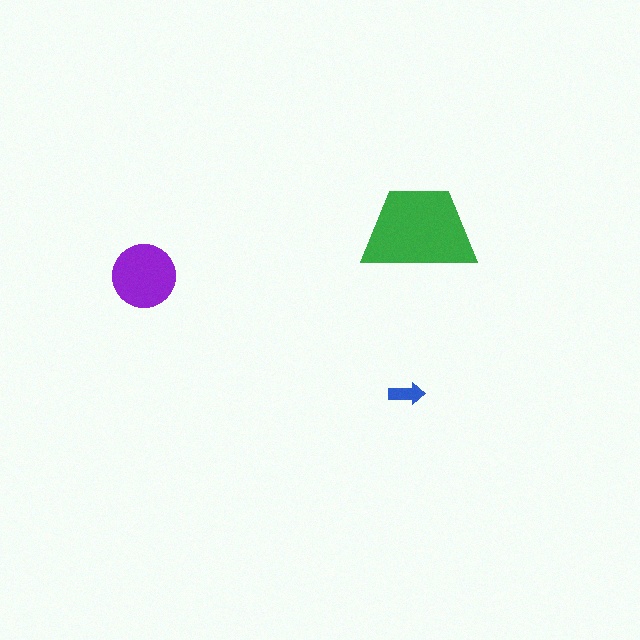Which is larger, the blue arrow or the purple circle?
The purple circle.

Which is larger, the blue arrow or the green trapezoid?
The green trapezoid.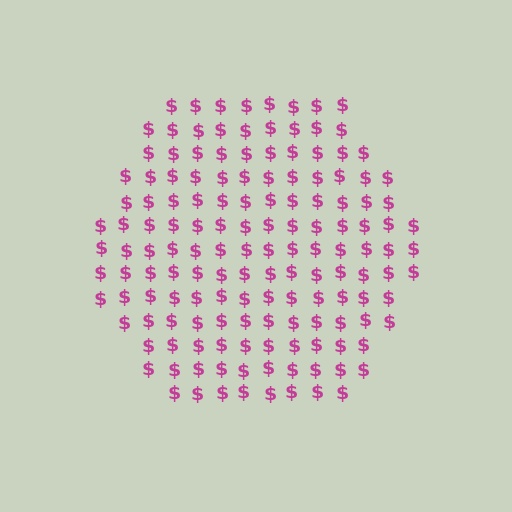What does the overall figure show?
The overall figure shows a hexagon.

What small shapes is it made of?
It is made of small dollar signs.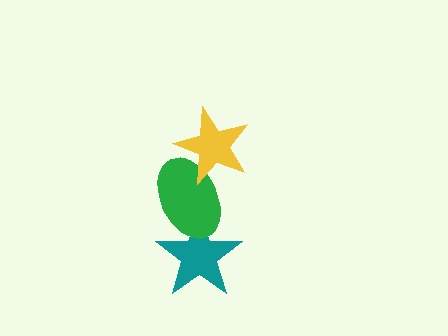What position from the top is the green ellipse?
The green ellipse is 2nd from the top.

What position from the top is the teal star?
The teal star is 3rd from the top.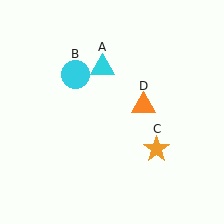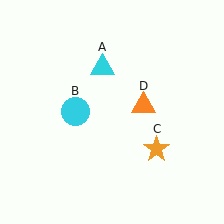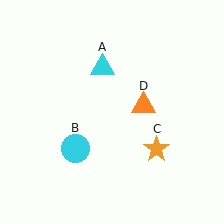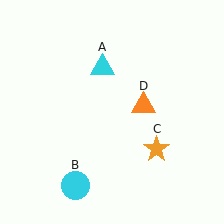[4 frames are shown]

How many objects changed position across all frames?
1 object changed position: cyan circle (object B).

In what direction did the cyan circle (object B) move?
The cyan circle (object B) moved down.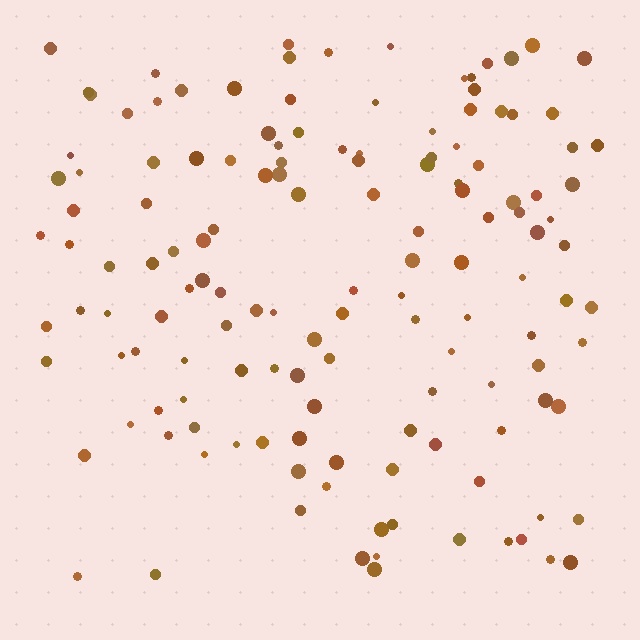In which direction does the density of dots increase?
From bottom to top, with the top side densest.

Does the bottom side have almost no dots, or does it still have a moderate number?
Still a moderate number, just noticeably fewer than the top.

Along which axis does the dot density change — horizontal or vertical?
Vertical.